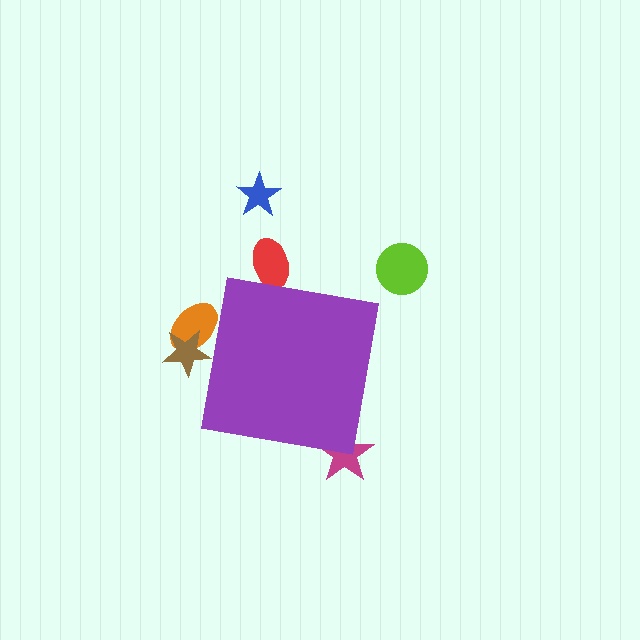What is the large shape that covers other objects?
A purple square.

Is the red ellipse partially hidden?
Yes, the red ellipse is partially hidden behind the purple square.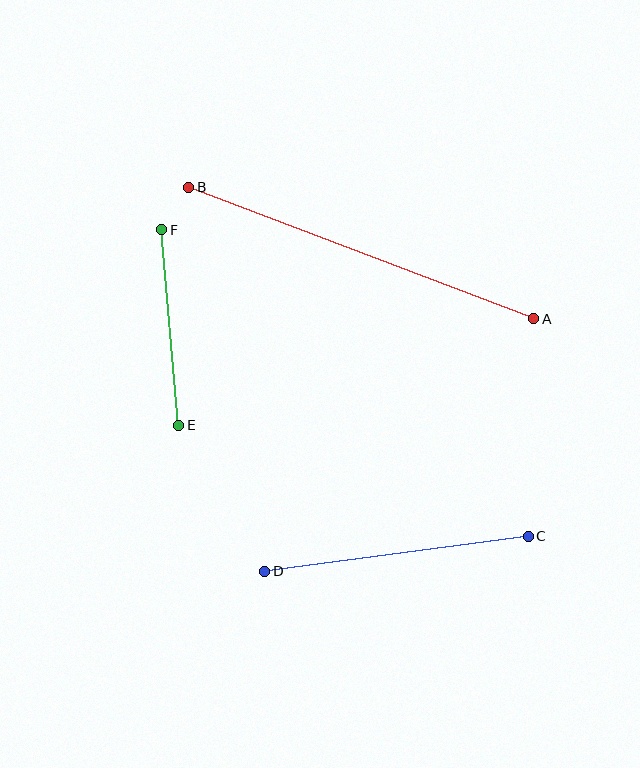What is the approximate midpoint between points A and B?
The midpoint is at approximately (361, 253) pixels.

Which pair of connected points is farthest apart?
Points A and B are farthest apart.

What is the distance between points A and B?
The distance is approximately 370 pixels.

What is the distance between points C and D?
The distance is approximately 265 pixels.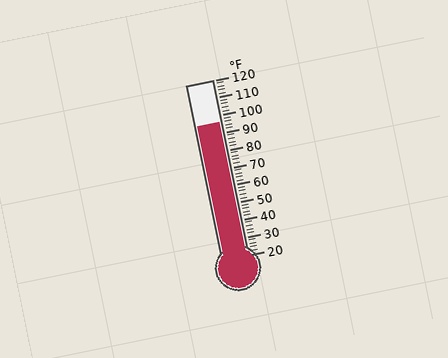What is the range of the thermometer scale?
The thermometer scale ranges from 20°F to 120°F.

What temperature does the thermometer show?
The thermometer shows approximately 96°F.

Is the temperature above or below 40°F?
The temperature is above 40°F.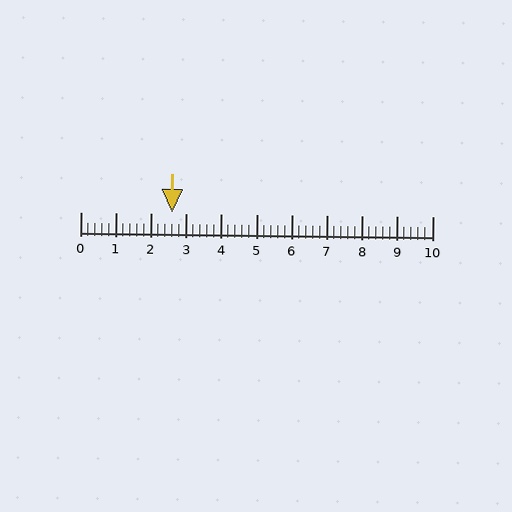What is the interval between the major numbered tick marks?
The major tick marks are spaced 1 units apart.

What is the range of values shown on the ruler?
The ruler shows values from 0 to 10.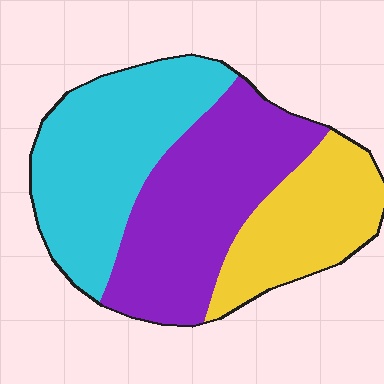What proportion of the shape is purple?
Purple covers 39% of the shape.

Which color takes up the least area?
Yellow, at roughly 25%.